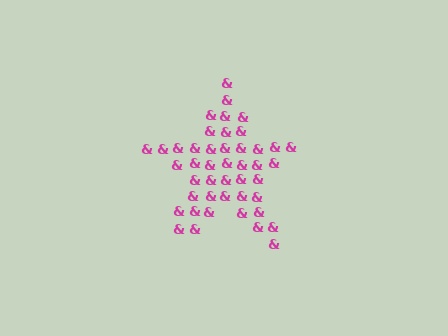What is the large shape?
The large shape is a star.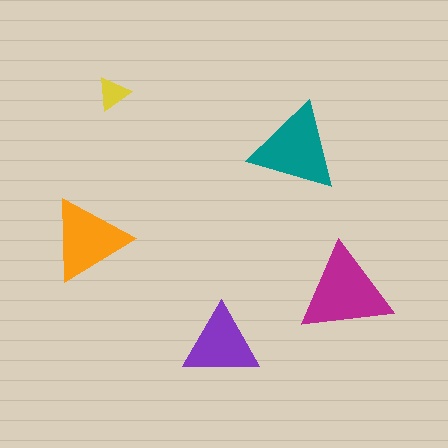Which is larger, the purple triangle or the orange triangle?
The orange one.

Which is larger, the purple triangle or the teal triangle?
The teal one.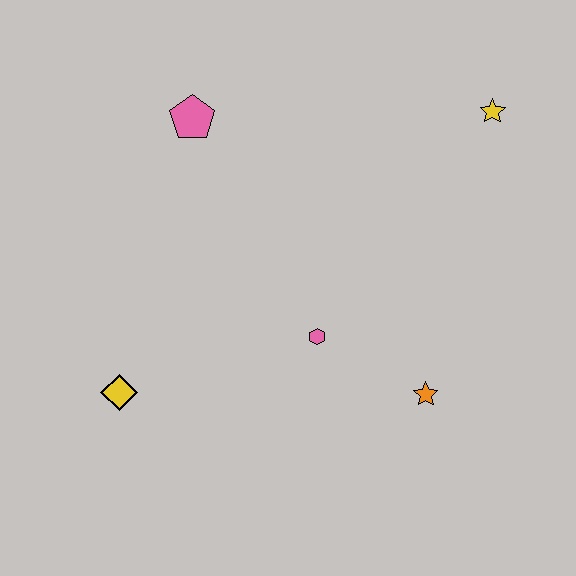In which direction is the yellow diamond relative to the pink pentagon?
The yellow diamond is below the pink pentagon.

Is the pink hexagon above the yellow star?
No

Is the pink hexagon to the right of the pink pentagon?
Yes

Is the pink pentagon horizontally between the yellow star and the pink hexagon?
No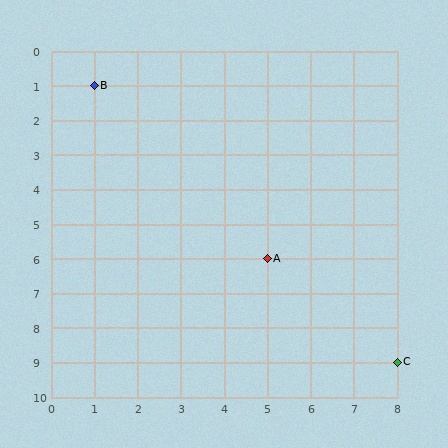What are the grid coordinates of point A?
Point A is at grid coordinates (5, 6).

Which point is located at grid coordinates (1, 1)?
Point B is at (1, 1).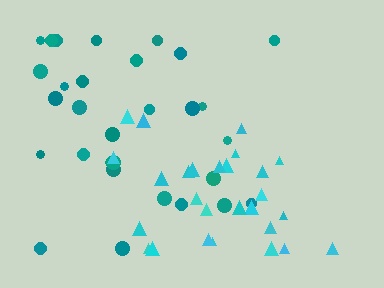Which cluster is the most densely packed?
Cyan.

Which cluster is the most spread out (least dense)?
Teal.